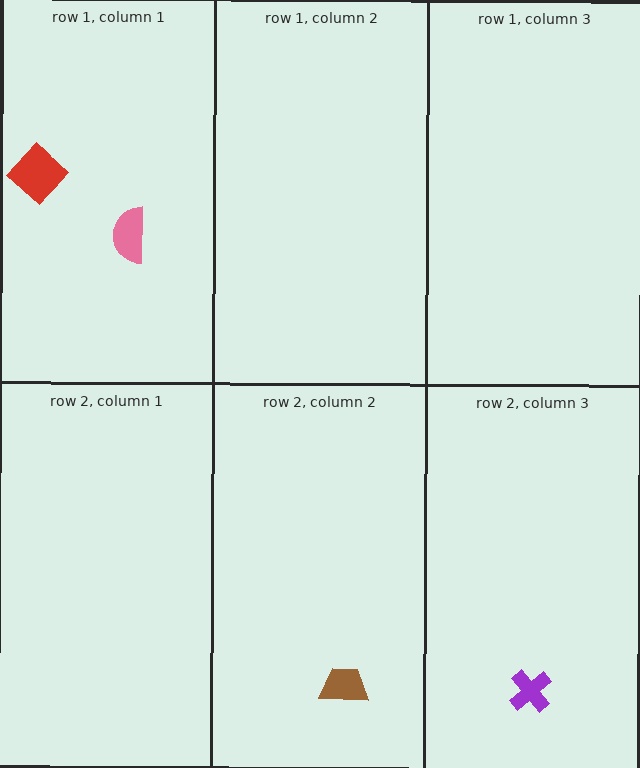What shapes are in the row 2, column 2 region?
The brown trapezoid.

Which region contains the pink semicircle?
The row 1, column 1 region.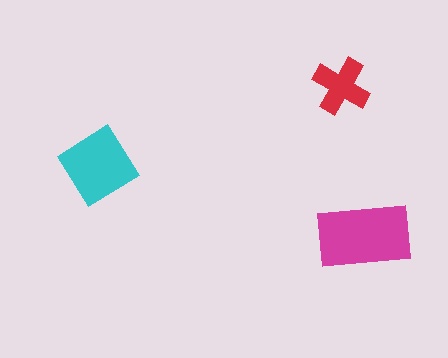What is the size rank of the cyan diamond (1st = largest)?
2nd.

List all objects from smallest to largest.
The red cross, the cyan diamond, the magenta rectangle.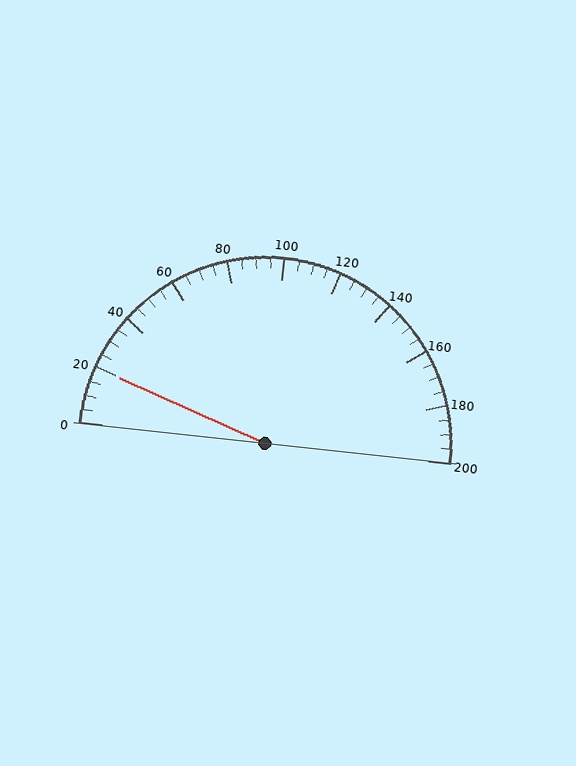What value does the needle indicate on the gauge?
The needle indicates approximately 20.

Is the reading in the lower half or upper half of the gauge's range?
The reading is in the lower half of the range (0 to 200).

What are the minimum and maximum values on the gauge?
The gauge ranges from 0 to 200.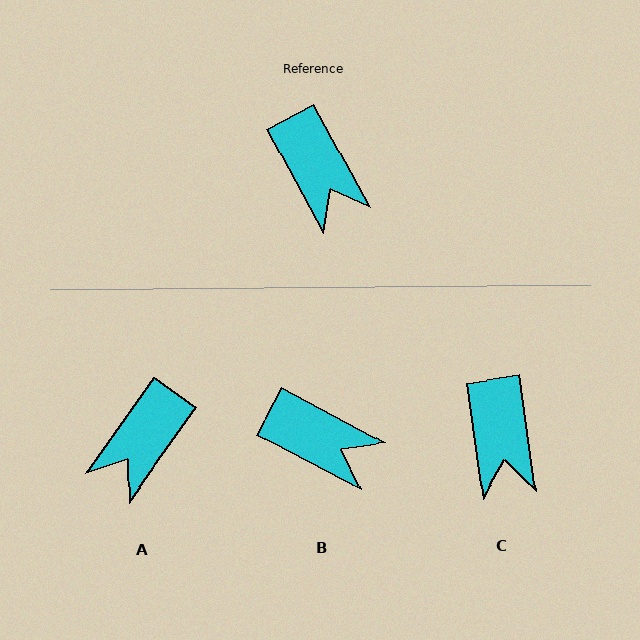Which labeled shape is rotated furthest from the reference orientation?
A, about 64 degrees away.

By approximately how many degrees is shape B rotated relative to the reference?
Approximately 33 degrees counter-clockwise.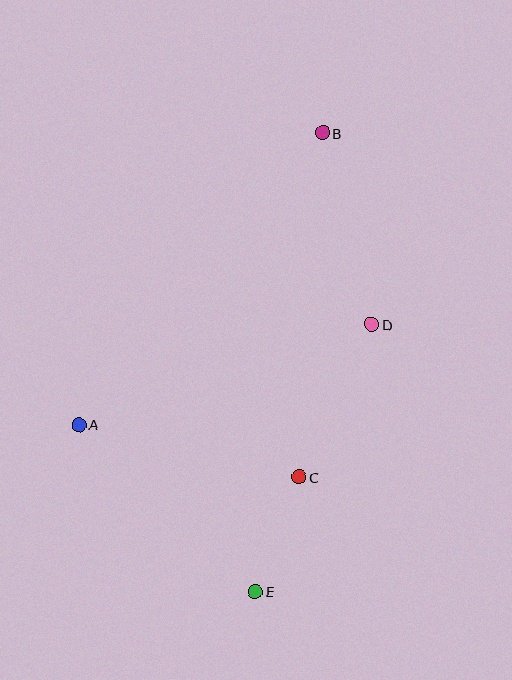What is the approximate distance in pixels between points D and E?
The distance between D and E is approximately 291 pixels.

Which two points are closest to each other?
Points C and E are closest to each other.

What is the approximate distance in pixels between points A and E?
The distance between A and E is approximately 243 pixels.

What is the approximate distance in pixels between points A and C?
The distance between A and C is approximately 226 pixels.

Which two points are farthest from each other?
Points B and E are farthest from each other.